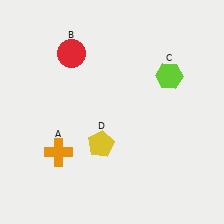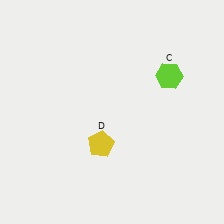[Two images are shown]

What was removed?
The orange cross (A), the red circle (B) were removed in Image 2.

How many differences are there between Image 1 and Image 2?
There are 2 differences between the two images.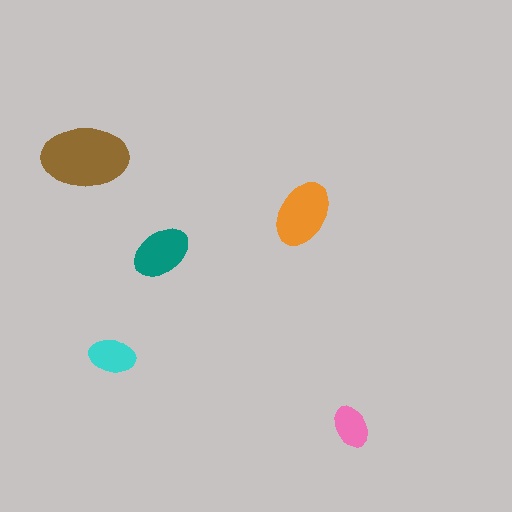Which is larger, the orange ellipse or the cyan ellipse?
The orange one.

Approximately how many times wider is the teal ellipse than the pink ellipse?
About 1.5 times wider.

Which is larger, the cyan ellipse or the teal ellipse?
The teal one.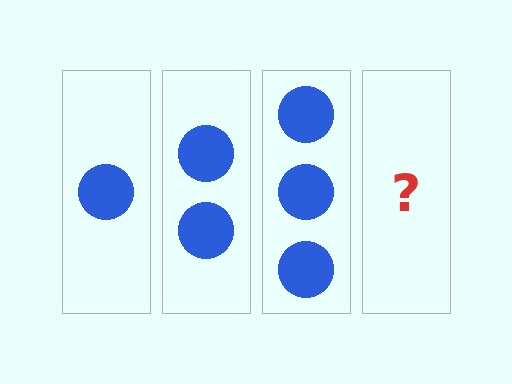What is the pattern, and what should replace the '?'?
The pattern is that each step adds one more circle. The '?' should be 4 circles.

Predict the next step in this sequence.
The next step is 4 circles.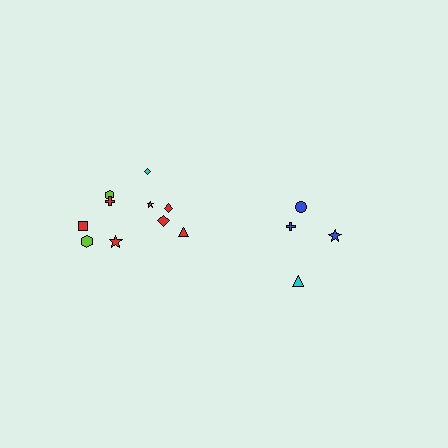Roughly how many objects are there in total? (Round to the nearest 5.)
Roughly 15 objects in total.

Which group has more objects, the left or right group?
The left group.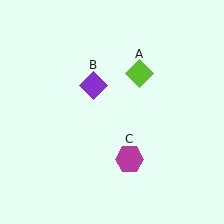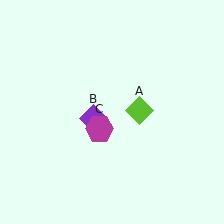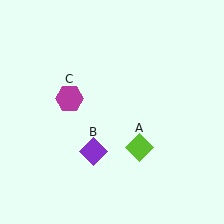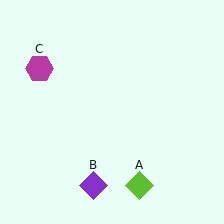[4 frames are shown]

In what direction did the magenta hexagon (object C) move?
The magenta hexagon (object C) moved up and to the left.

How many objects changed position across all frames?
3 objects changed position: lime diamond (object A), purple diamond (object B), magenta hexagon (object C).